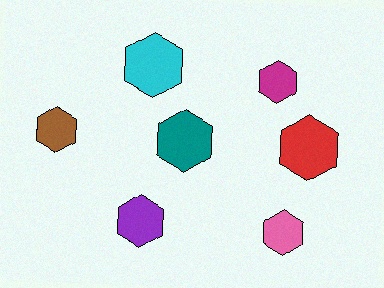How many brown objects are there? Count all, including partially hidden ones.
There is 1 brown object.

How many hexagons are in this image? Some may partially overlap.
There are 7 hexagons.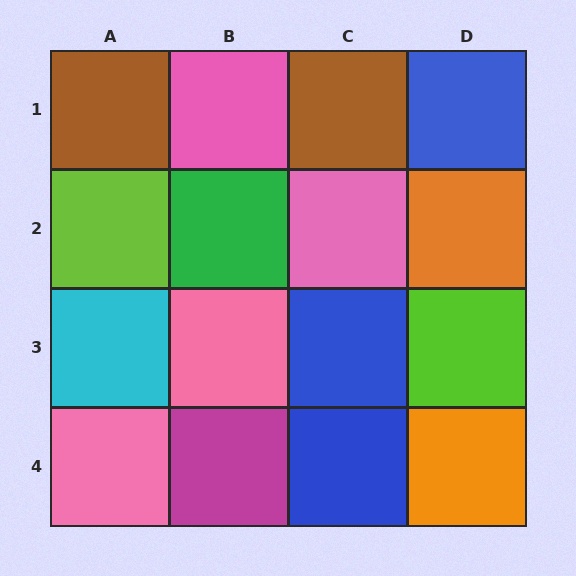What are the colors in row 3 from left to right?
Cyan, pink, blue, lime.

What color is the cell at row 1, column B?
Pink.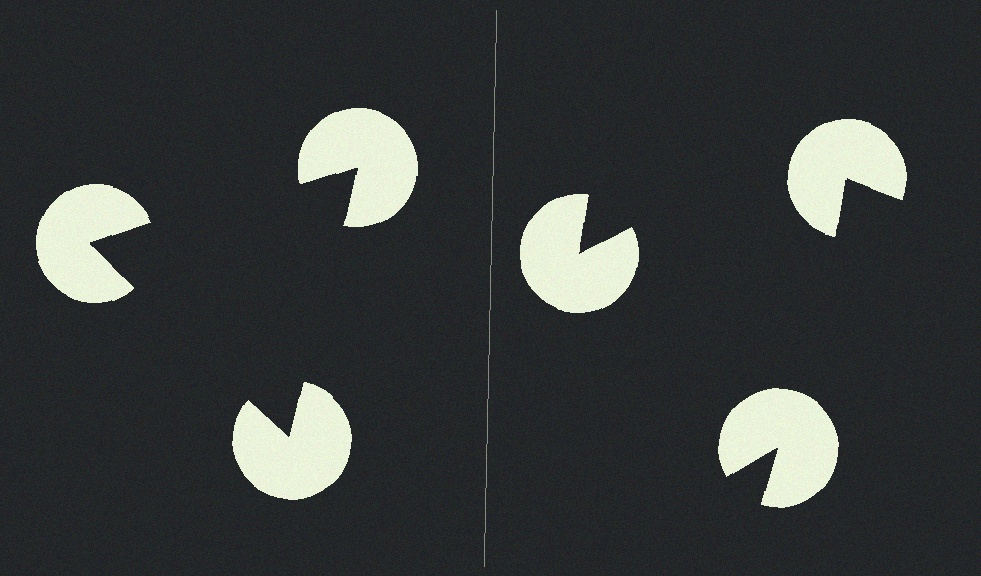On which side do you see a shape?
An illusory triangle appears on the left side. On the right side the wedge cuts are rotated, so no coherent shape forms.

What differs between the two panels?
The pac-man discs are positioned identically on both sides; only the wedge orientations differ. On the left they align to a triangle; on the right they are misaligned.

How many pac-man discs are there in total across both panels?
6 — 3 on each side.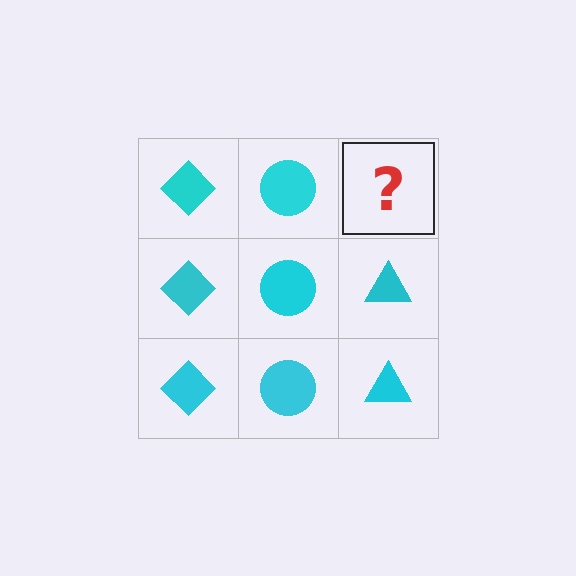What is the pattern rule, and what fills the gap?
The rule is that each column has a consistent shape. The gap should be filled with a cyan triangle.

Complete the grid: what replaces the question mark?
The question mark should be replaced with a cyan triangle.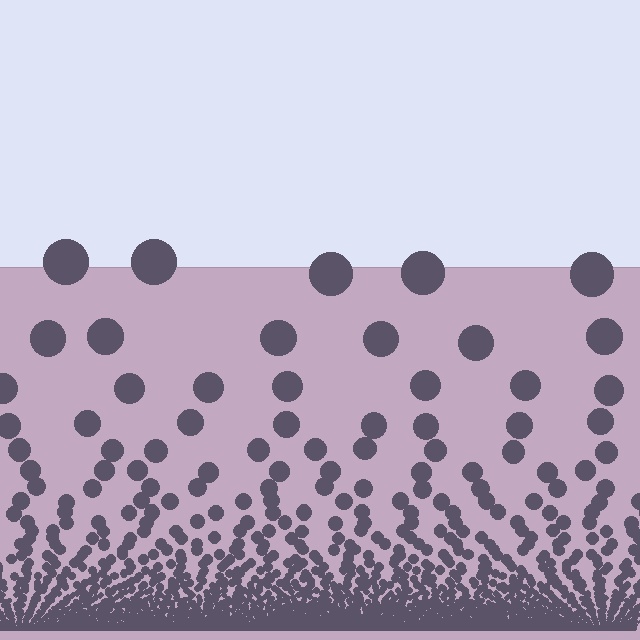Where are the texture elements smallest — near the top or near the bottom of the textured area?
Near the bottom.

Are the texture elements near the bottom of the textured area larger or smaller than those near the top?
Smaller. The gradient is inverted — elements near the bottom are smaller and denser.